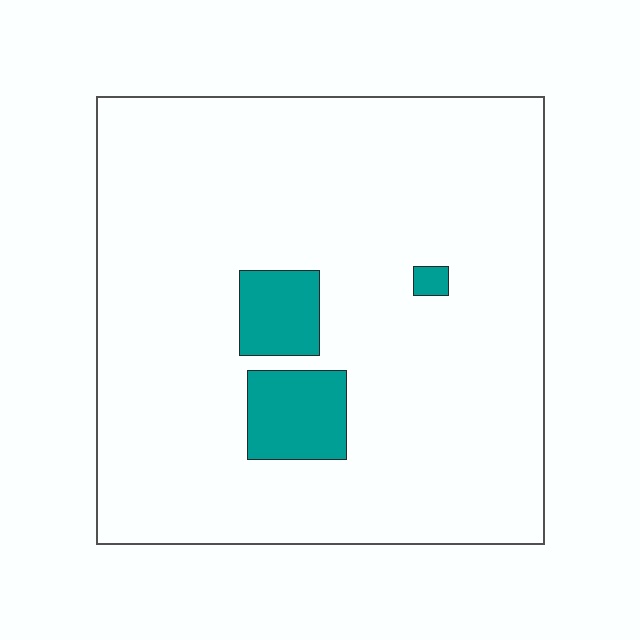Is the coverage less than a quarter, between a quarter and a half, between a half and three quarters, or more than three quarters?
Less than a quarter.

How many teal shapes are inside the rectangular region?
3.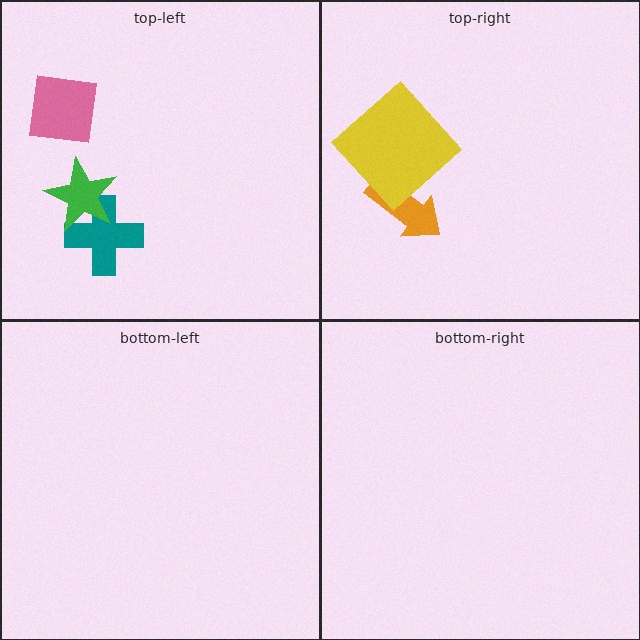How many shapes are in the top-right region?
2.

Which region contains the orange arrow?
The top-right region.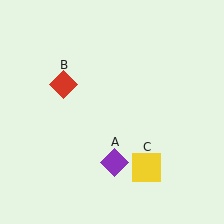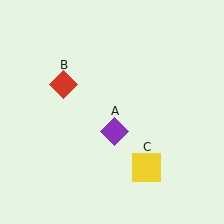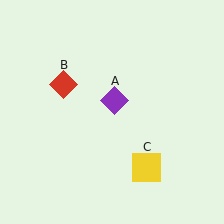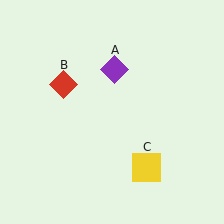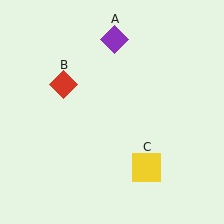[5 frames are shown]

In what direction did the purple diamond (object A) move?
The purple diamond (object A) moved up.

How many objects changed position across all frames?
1 object changed position: purple diamond (object A).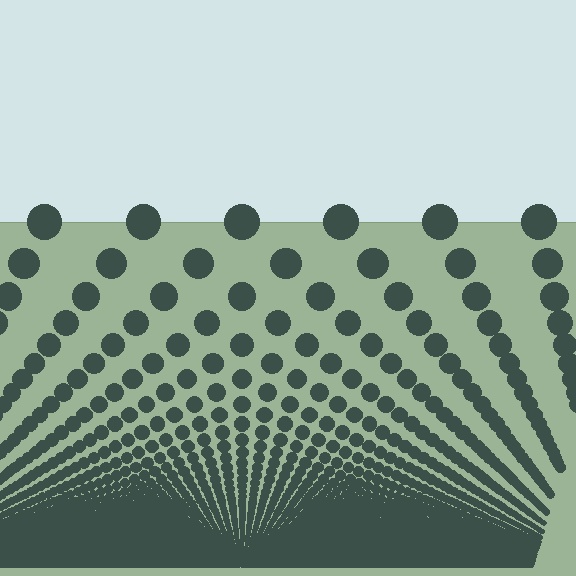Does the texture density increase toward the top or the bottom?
Density increases toward the bottom.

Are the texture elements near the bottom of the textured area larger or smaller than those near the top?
Smaller. The gradient is inverted — elements near the bottom are smaller and denser.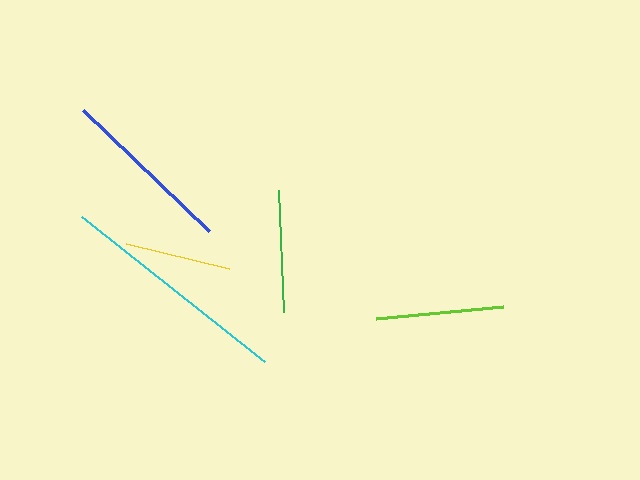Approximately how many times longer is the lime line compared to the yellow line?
The lime line is approximately 1.2 times the length of the yellow line.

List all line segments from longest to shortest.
From longest to shortest: cyan, blue, lime, green, yellow.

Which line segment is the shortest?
The yellow line is the shortest at approximately 105 pixels.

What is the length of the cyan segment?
The cyan segment is approximately 233 pixels long.